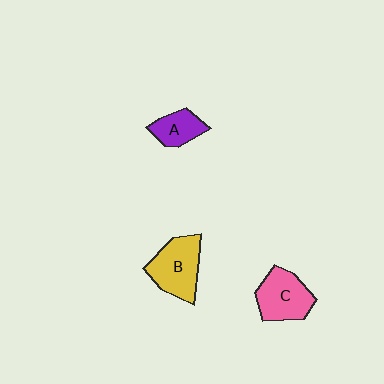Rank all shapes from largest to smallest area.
From largest to smallest: B (yellow), C (pink), A (purple).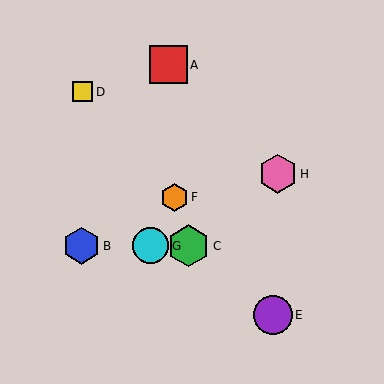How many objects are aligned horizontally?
3 objects (B, C, G) are aligned horizontally.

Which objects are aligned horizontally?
Objects B, C, G are aligned horizontally.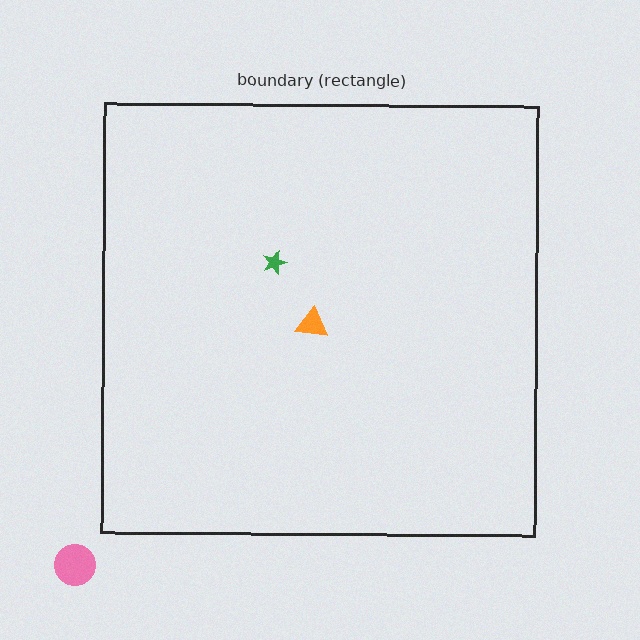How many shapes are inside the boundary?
2 inside, 1 outside.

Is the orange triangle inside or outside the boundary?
Inside.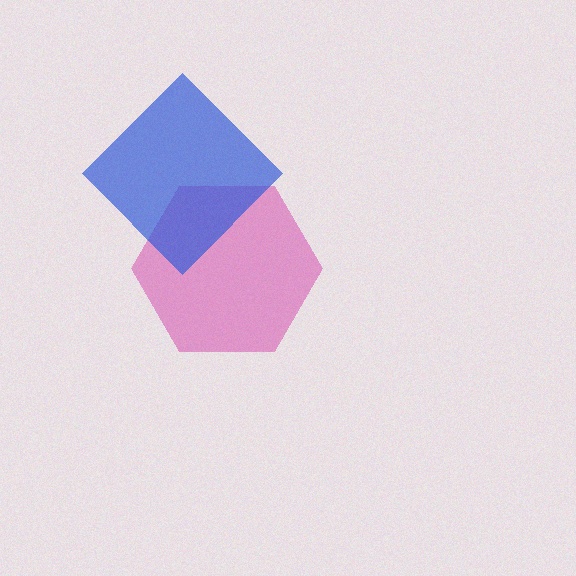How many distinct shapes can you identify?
There are 2 distinct shapes: a pink hexagon, a blue diamond.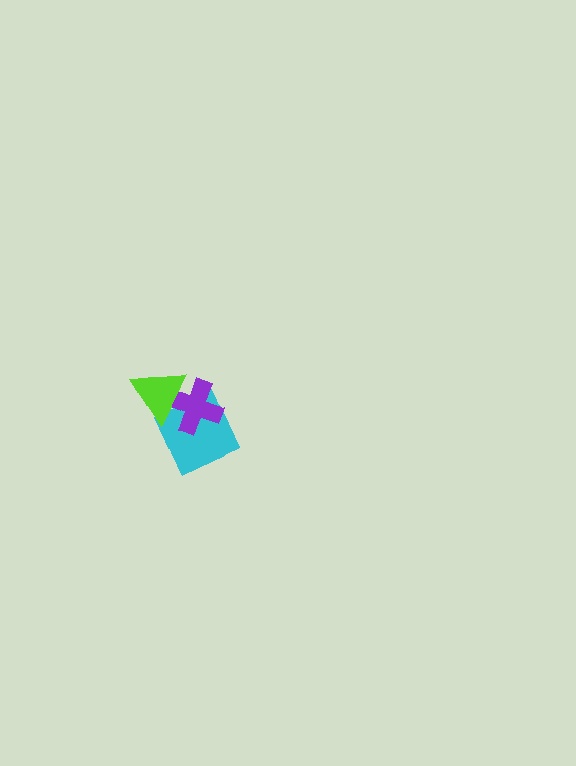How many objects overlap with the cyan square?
2 objects overlap with the cyan square.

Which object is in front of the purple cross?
The lime triangle is in front of the purple cross.